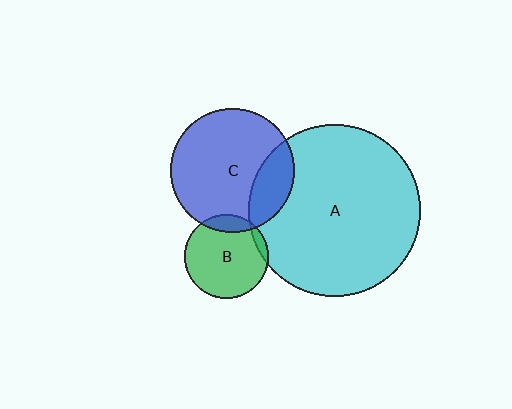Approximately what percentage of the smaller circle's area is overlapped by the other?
Approximately 20%.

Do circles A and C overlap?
Yes.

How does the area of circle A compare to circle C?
Approximately 1.9 times.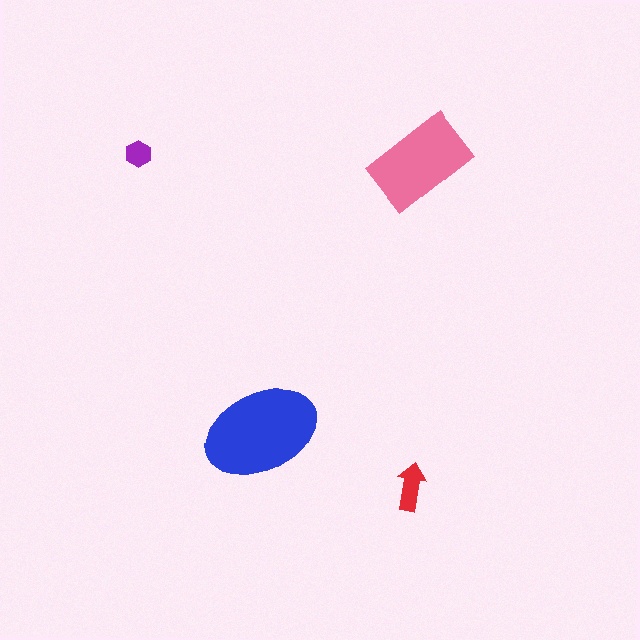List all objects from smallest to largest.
The purple hexagon, the red arrow, the pink rectangle, the blue ellipse.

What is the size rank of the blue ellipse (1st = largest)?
1st.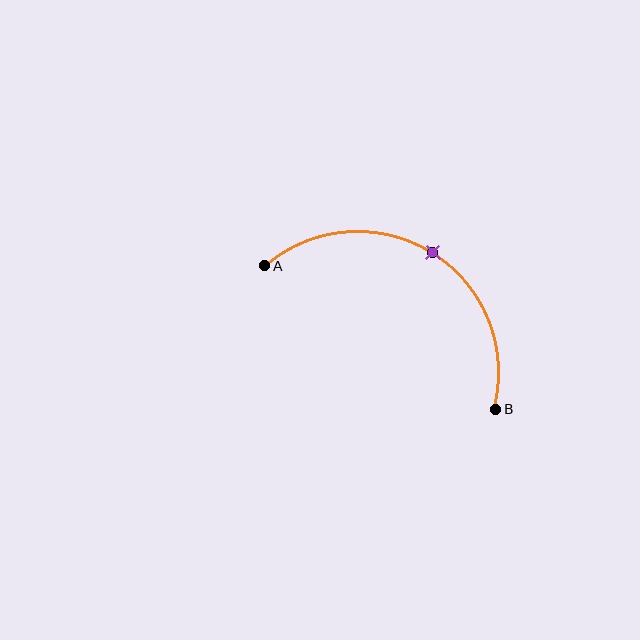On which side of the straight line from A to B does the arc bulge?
The arc bulges above the straight line connecting A and B.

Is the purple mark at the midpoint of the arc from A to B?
Yes. The purple mark lies on the arc at equal arc-length from both A and B — it is the arc midpoint.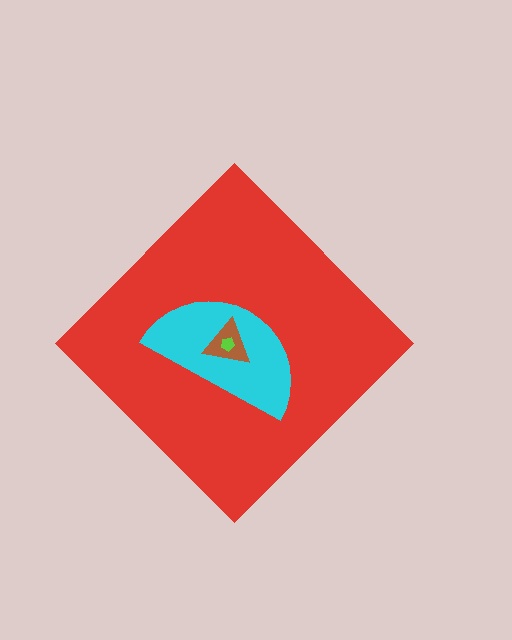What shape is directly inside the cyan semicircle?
The brown triangle.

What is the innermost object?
The lime pentagon.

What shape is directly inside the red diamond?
The cyan semicircle.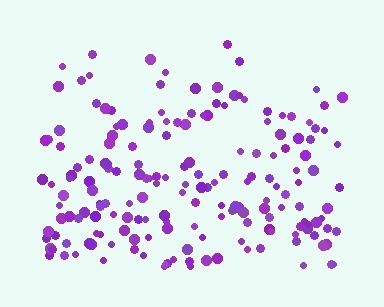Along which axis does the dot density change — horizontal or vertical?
Vertical.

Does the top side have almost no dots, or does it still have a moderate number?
Still a moderate number, just noticeably fewer than the bottom.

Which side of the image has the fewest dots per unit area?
The top.